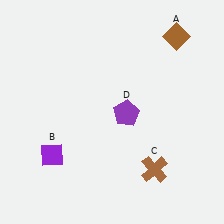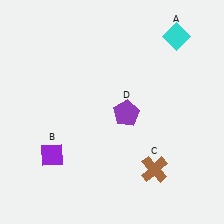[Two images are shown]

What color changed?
The diamond (A) changed from brown in Image 1 to cyan in Image 2.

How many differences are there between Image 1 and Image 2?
There is 1 difference between the two images.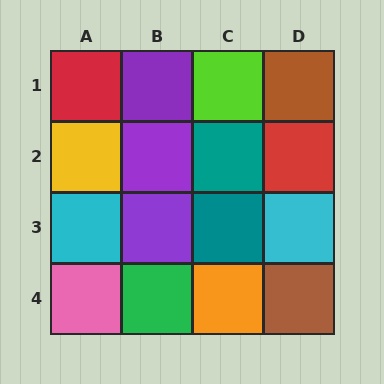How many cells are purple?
3 cells are purple.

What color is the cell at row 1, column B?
Purple.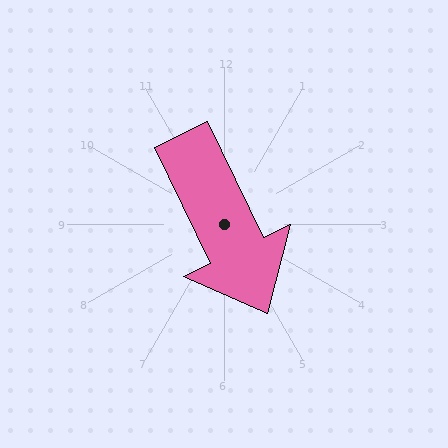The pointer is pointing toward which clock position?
Roughly 5 o'clock.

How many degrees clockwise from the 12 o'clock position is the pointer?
Approximately 154 degrees.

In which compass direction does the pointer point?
Southeast.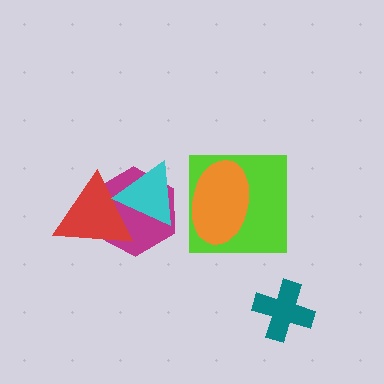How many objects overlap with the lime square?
1 object overlaps with the lime square.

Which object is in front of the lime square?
The orange ellipse is in front of the lime square.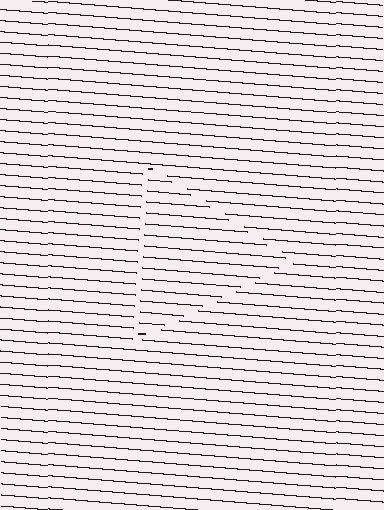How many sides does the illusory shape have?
3 sides — the line-ends trace a triangle.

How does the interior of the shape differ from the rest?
The interior of the shape contains the same grating, shifted by half a period — the contour is defined by the phase discontinuity where line-ends from the inner and outer gratings abut.